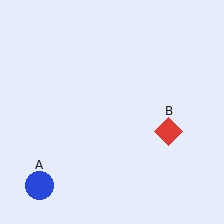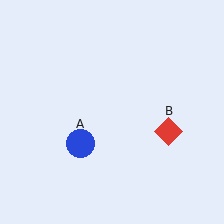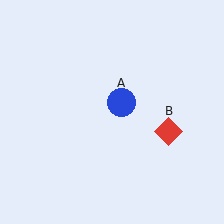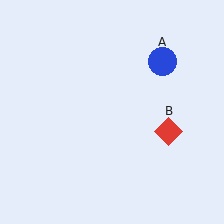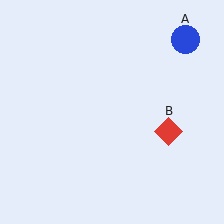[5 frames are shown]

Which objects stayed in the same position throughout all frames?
Red diamond (object B) remained stationary.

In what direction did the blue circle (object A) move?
The blue circle (object A) moved up and to the right.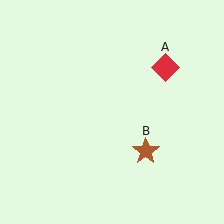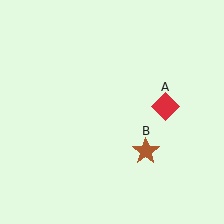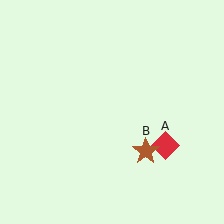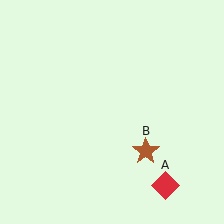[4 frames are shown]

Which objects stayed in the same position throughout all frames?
Brown star (object B) remained stationary.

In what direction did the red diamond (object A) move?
The red diamond (object A) moved down.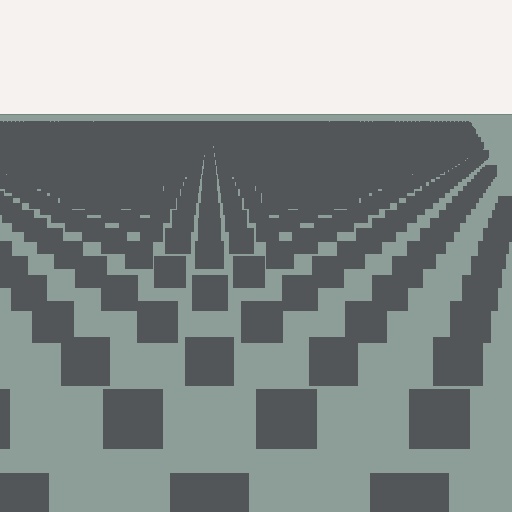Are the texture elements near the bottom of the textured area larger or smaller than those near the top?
Larger. Near the bottom, elements are closer to the viewer and appear at a bigger on-screen size.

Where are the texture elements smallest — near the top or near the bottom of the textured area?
Near the top.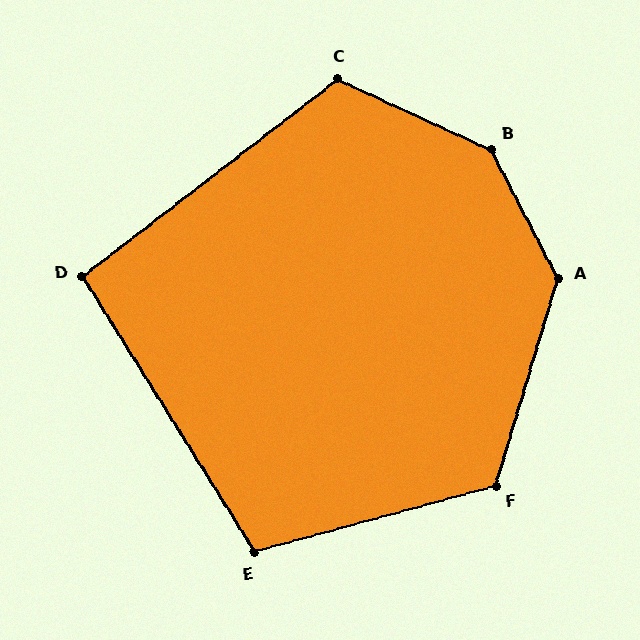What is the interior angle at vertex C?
Approximately 118 degrees (obtuse).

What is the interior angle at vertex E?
Approximately 107 degrees (obtuse).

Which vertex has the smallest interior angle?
D, at approximately 96 degrees.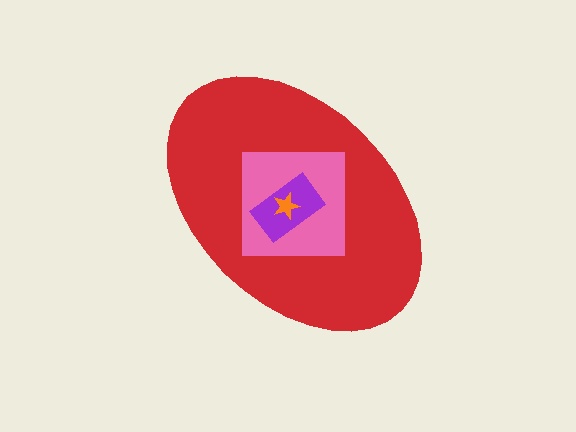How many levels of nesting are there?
4.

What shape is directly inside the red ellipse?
The pink square.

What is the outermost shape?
The red ellipse.